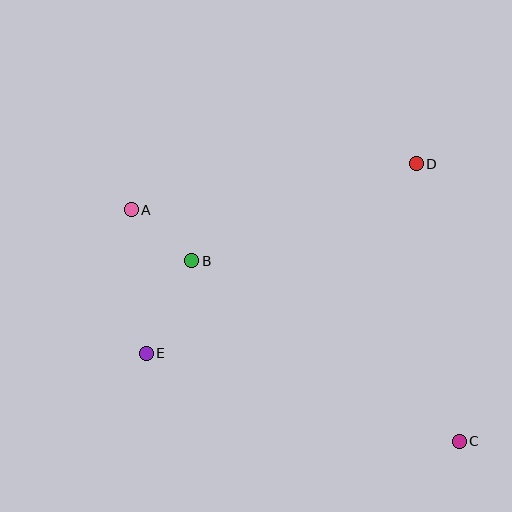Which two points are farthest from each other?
Points A and C are farthest from each other.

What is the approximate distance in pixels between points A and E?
The distance between A and E is approximately 145 pixels.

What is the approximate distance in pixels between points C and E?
The distance between C and E is approximately 325 pixels.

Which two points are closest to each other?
Points A and B are closest to each other.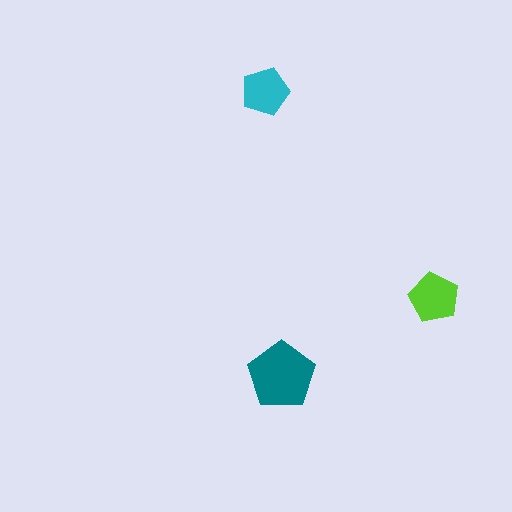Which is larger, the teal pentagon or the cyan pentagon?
The teal one.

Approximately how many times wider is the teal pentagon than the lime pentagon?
About 1.5 times wider.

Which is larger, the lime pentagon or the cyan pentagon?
The lime one.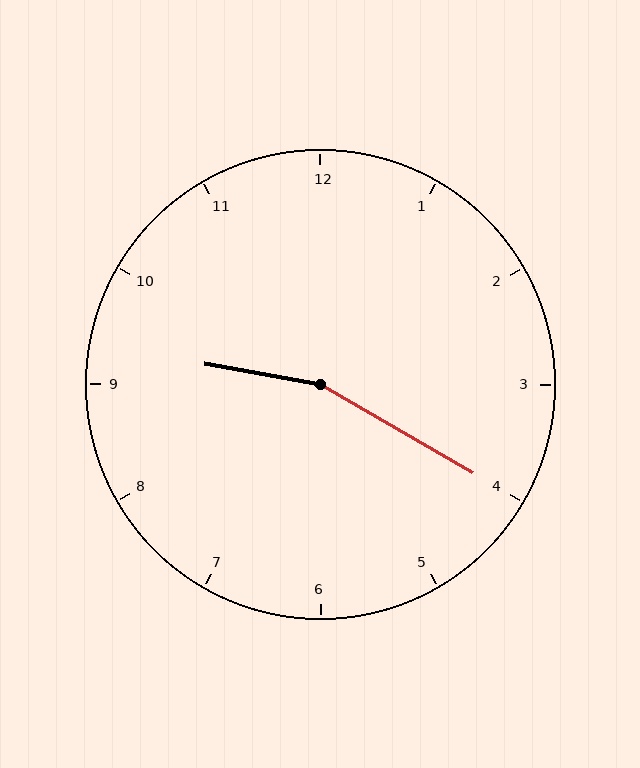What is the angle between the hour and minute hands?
Approximately 160 degrees.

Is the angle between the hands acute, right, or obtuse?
It is obtuse.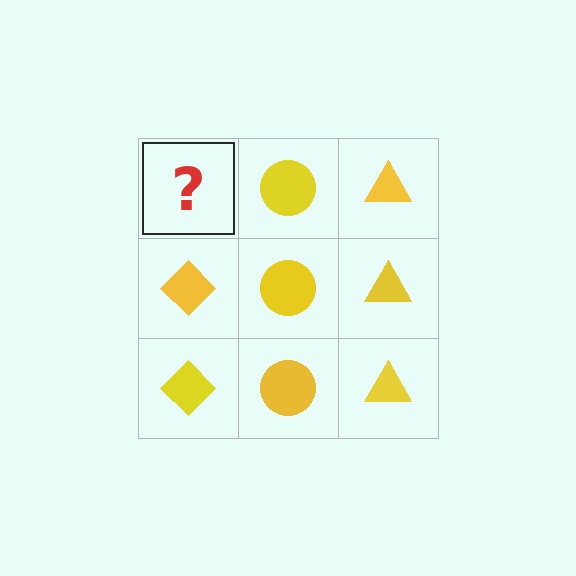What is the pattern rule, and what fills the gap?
The rule is that each column has a consistent shape. The gap should be filled with a yellow diamond.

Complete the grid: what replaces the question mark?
The question mark should be replaced with a yellow diamond.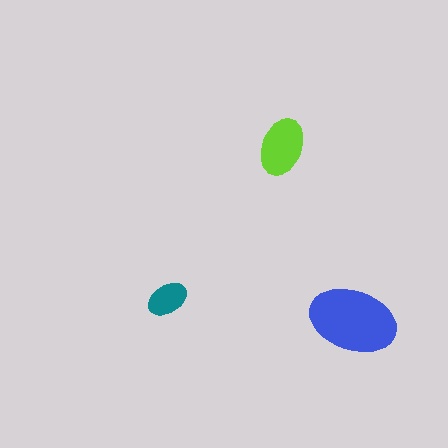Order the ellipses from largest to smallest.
the blue one, the lime one, the teal one.